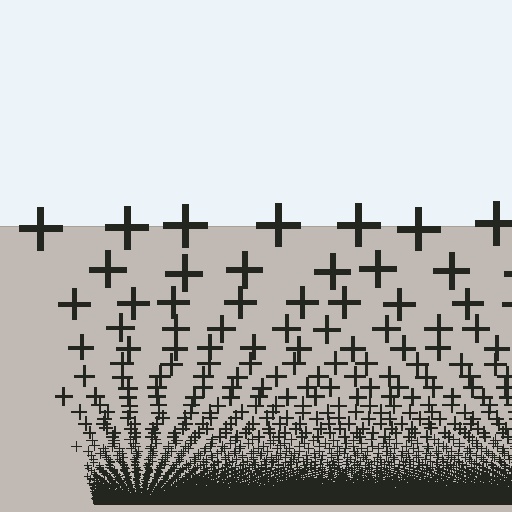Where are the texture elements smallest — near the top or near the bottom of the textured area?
Near the bottom.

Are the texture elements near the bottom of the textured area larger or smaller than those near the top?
Smaller. The gradient is inverted — elements near the bottom are smaller and denser.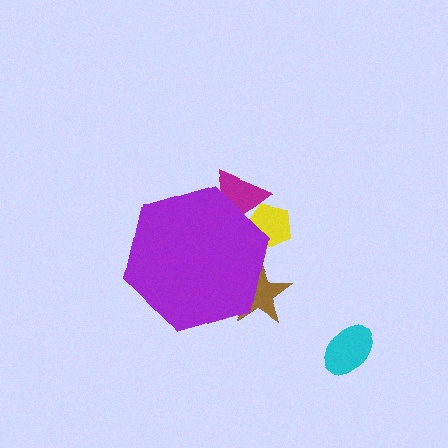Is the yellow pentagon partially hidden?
Yes, the yellow pentagon is partially hidden behind the purple hexagon.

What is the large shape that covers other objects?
A purple hexagon.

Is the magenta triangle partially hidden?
Yes, the magenta triangle is partially hidden behind the purple hexagon.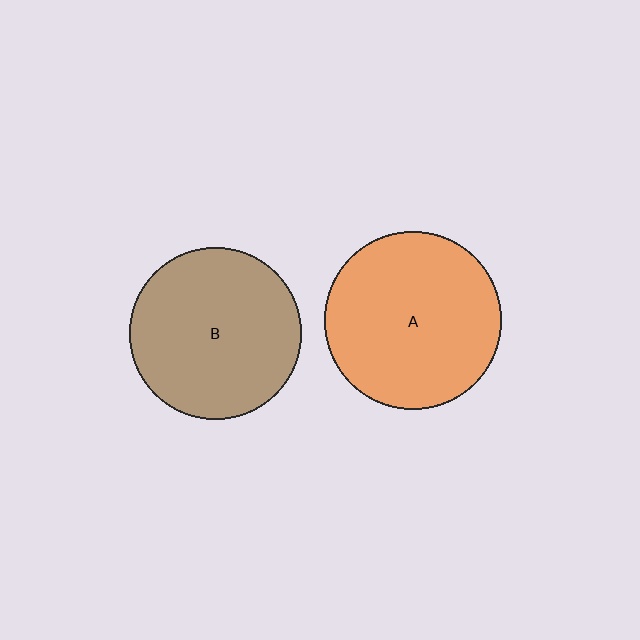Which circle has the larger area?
Circle A (orange).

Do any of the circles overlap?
No, none of the circles overlap.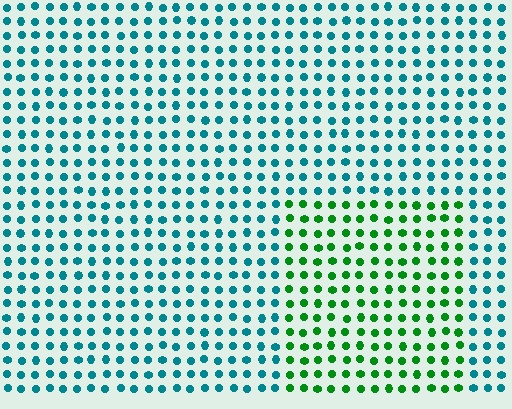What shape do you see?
I see a rectangle.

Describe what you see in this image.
The image is filled with small teal elements in a uniform arrangement. A rectangle-shaped region is visible where the elements are tinted to a slightly different hue, forming a subtle color boundary.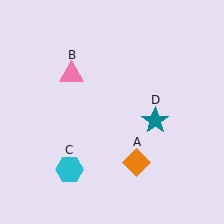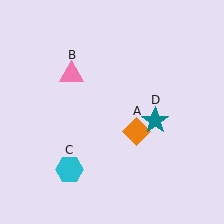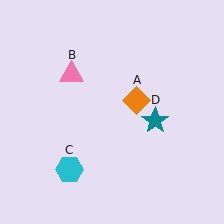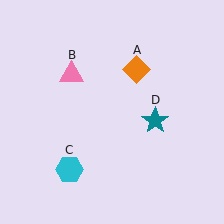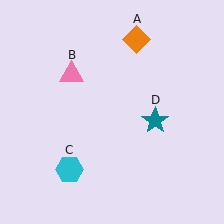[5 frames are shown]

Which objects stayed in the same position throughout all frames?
Pink triangle (object B) and cyan hexagon (object C) and teal star (object D) remained stationary.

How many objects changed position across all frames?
1 object changed position: orange diamond (object A).